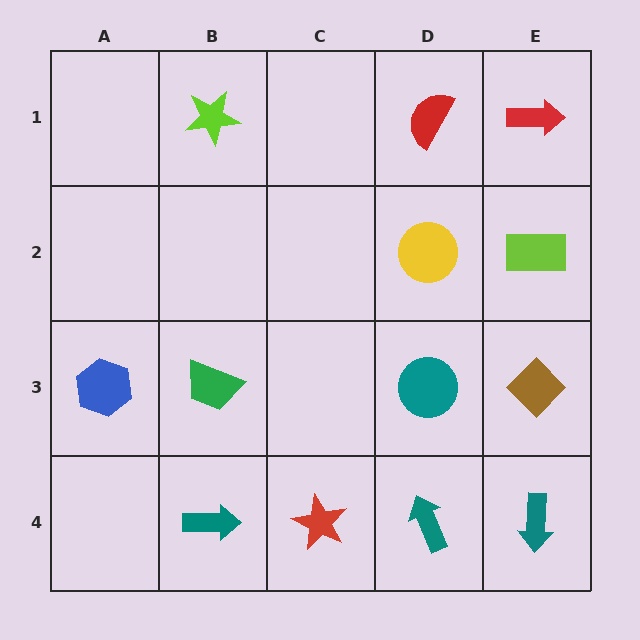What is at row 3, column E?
A brown diamond.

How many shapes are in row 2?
2 shapes.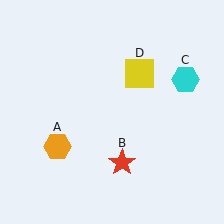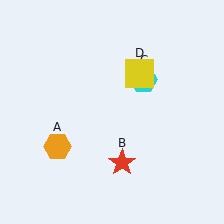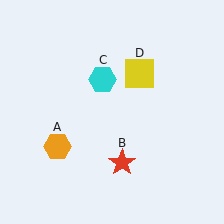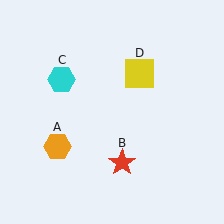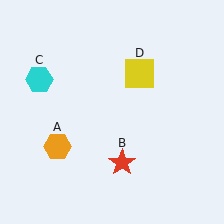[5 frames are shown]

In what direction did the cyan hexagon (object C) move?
The cyan hexagon (object C) moved left.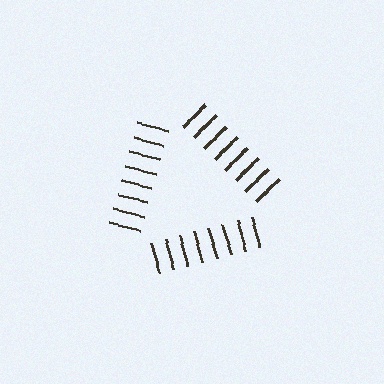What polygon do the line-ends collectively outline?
An illusory triangle — the line segments terminate on its edges but no continuous stroke is drawn.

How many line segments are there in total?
24 — 8 along each of the 3 edges.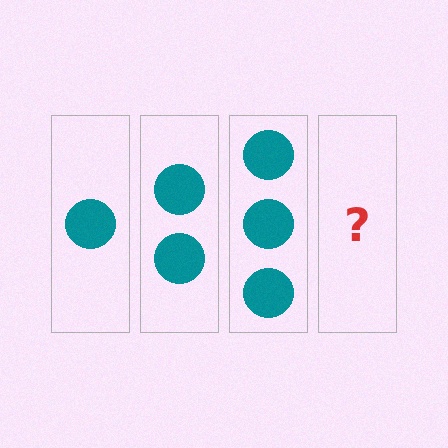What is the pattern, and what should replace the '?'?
The pattern is that each step adds one more circle. The '?' should be 4 circles.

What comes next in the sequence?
The next element should be 4 circles.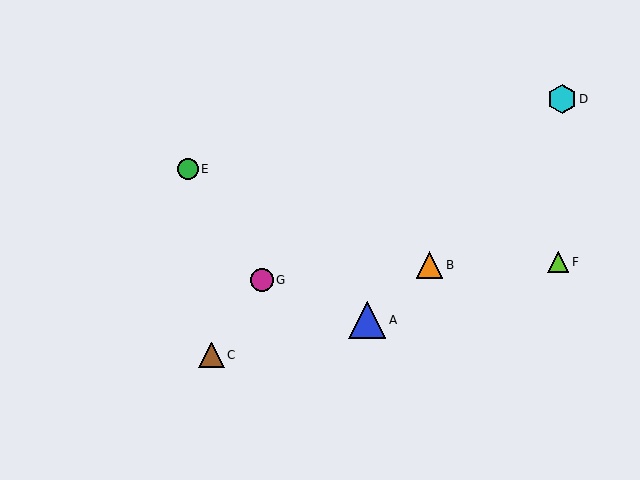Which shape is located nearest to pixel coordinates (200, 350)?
The brown triangle (labeled C) at (211, 355) is nearest to that location.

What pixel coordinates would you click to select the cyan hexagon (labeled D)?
Click at (562, 99) to select the cyan hexagon D.